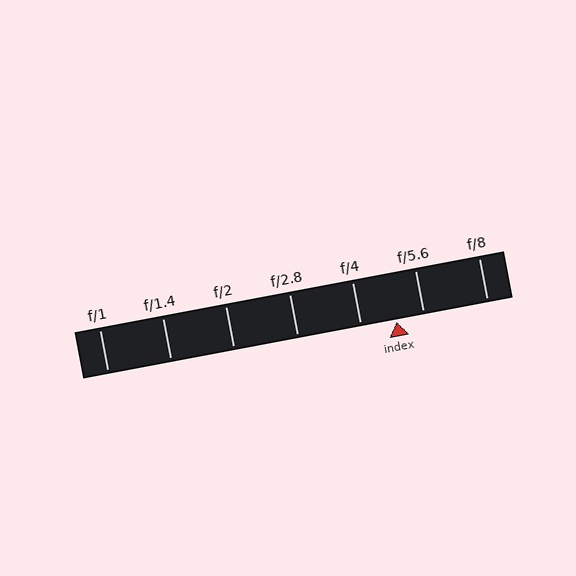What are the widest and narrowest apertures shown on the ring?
The widest aperture shown is f/1 and the narrowest is f/8.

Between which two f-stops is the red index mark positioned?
The index mark is between f/4 and f/5.6.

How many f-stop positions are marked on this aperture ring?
There are 7 f-stop positions marked.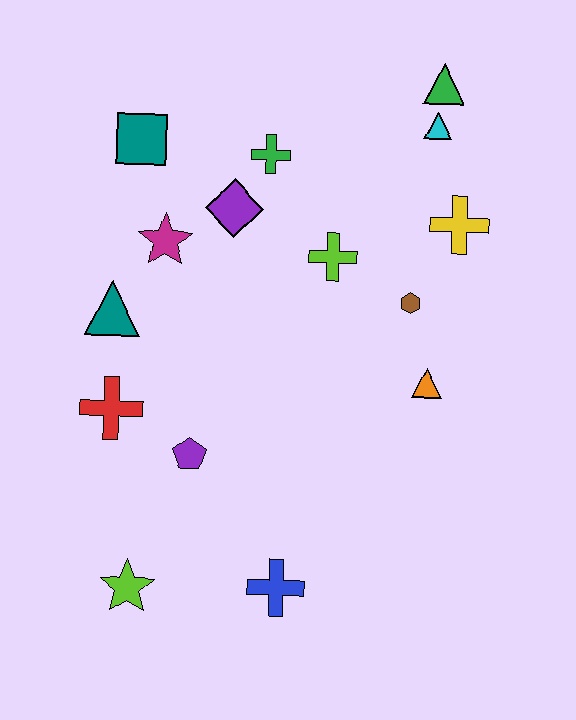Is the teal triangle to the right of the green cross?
No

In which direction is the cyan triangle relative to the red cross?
The cyan triangle is to the right of the red cross.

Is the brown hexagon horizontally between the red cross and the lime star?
No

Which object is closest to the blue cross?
The lime star is closest to the blue cross.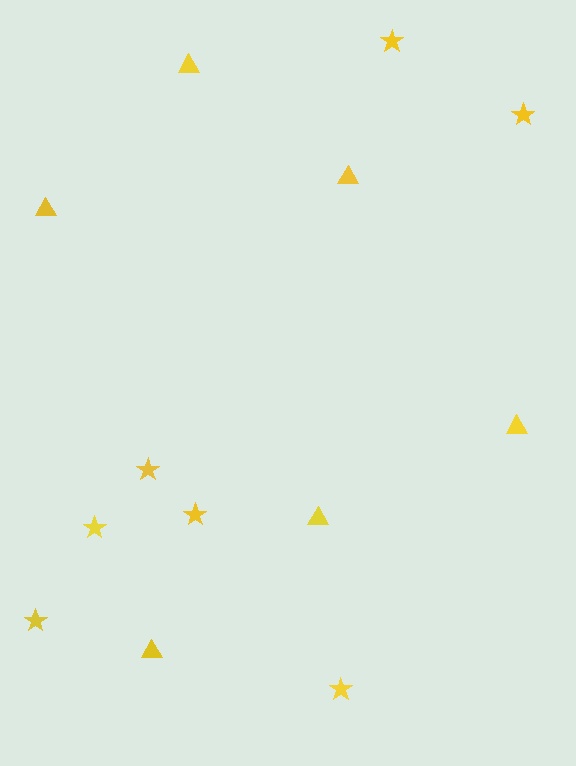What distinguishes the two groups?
There are 2 groups: one group of stars (7) and one group of triangles (6).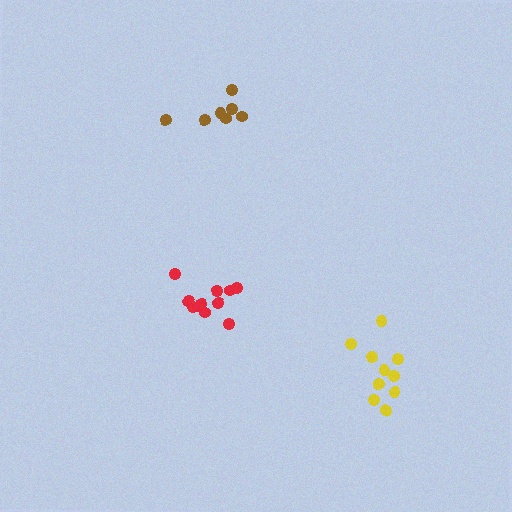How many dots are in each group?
Group 1: 11 dots, Group 2: 7 dots, Group 3: 10 dots (28 total).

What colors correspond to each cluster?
The clusters are colored: red, brown, yellow.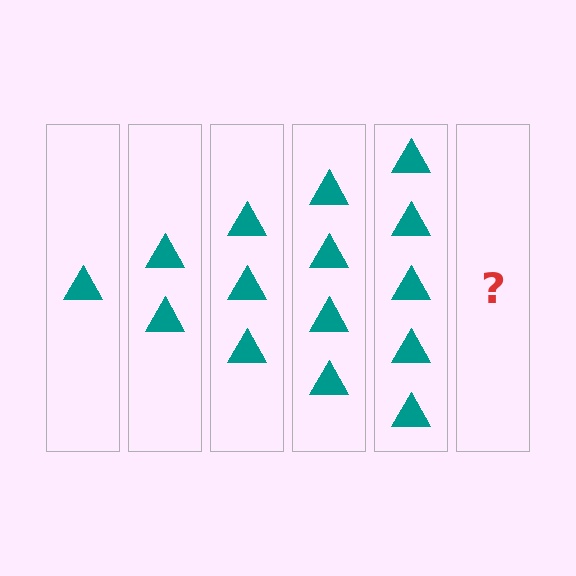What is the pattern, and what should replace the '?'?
The pattern is that each step adds one more triangle. The '?' should be 6 triangles.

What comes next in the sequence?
The next element should be 6 triangles.